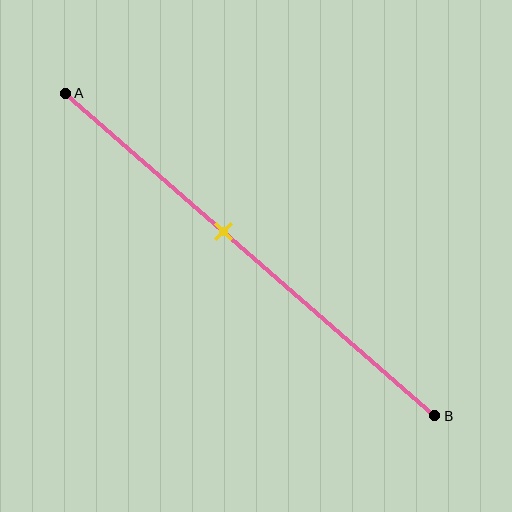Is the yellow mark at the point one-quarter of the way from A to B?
No, the mark is at about 45% from A, not at the 25% one-quarter point.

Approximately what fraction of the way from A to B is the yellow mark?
The yellow mark is approximately 45% of the way from A to B.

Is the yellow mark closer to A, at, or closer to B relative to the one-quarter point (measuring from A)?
The yellow mark is closer to point B than the one-quarter point of segment AB.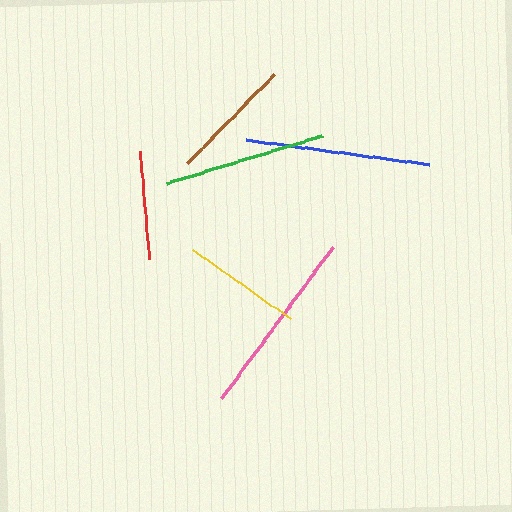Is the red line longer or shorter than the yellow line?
The yellow line is longer than the red line.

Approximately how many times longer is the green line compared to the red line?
The green line is approximately 1.5 times the length of the red line.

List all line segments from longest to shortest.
From longest to shortest: pink, blue, green, brown, yellow, red.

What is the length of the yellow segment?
The yellow segment is approximately 120 pixels long.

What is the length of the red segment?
The red segment is approximately 108 pixels long.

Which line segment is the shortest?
The red line is the shortest at approximately 108 pixels.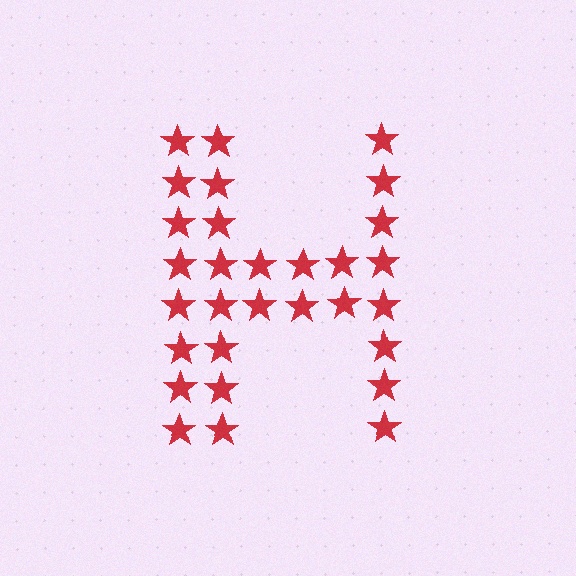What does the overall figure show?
The overall figure shows the letter H.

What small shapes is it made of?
It is made of small stars.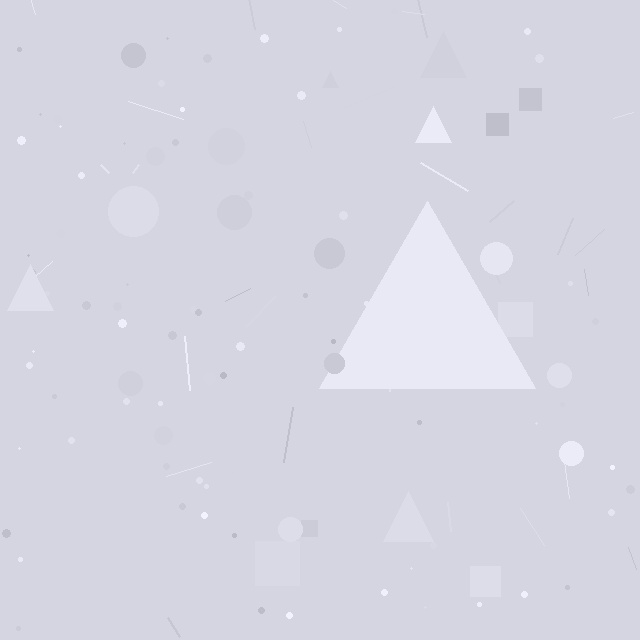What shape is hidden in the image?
A triangle is hidden in the image.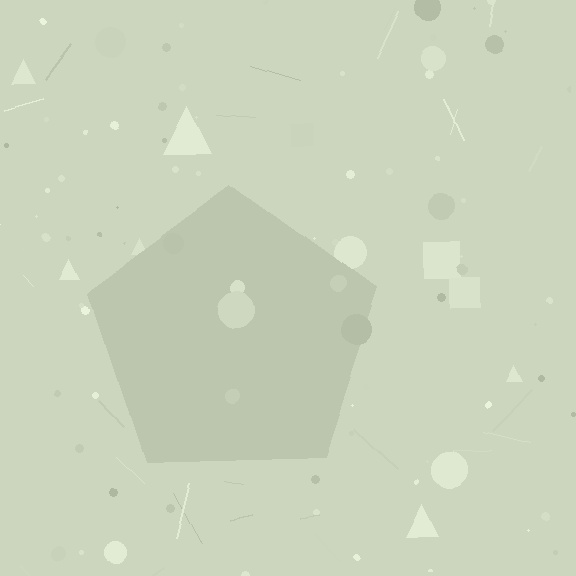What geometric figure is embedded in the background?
A pentagon is embedded in the background.